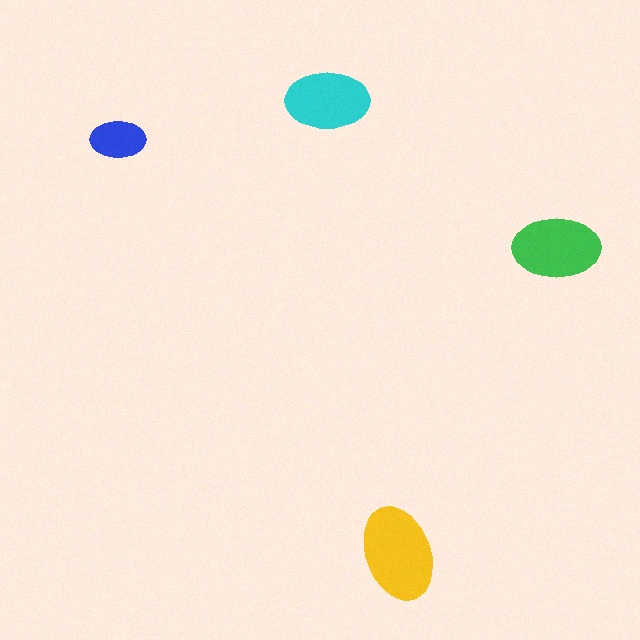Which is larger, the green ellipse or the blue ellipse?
The green one.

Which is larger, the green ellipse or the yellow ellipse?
The yellow one.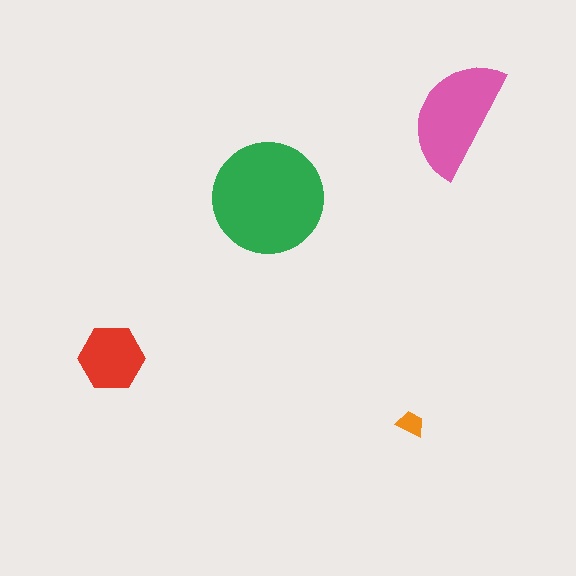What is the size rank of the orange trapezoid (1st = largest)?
4th.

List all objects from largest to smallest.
The green circle, the pink semicircle, the red hexagon, the orange trapezoid.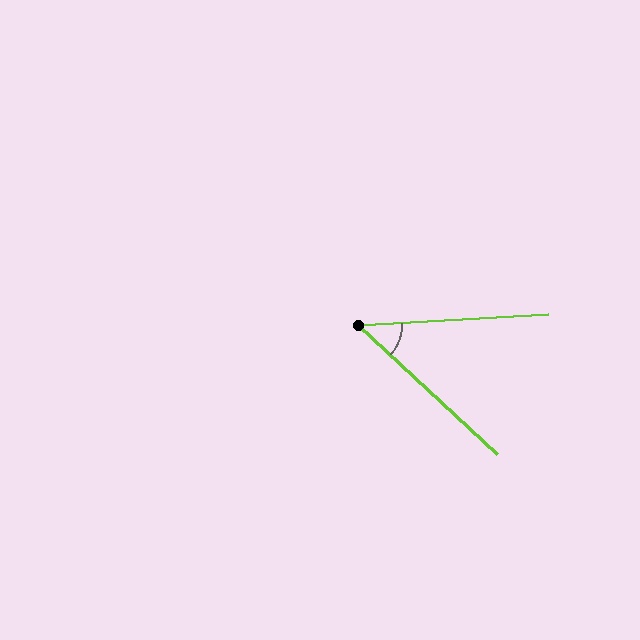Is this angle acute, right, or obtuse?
It is acute.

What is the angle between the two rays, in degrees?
Approximately 46 degrees.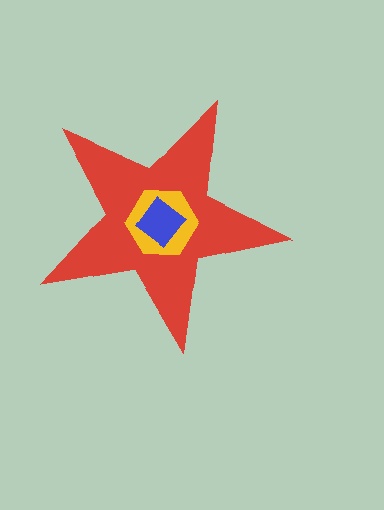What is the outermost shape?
The red star.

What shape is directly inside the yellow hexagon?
The blue diamond.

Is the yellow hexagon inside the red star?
Yes.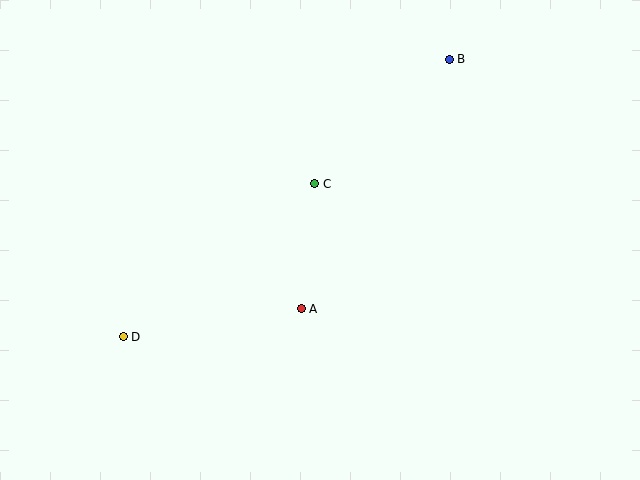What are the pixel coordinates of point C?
Point C is at (315, 184).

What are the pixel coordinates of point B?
Point B is at (449, 59).